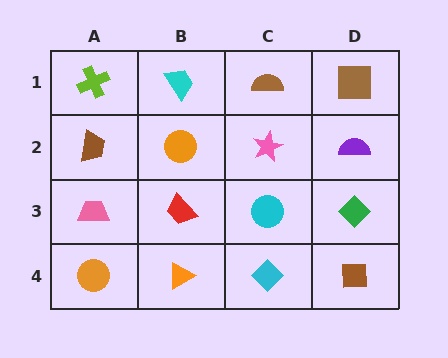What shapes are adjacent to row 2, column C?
A brown semicircle (row 1, column C), a cyan circle (row 3, column C), an orange circle (row 2, column B), a purple semicircle (row 2, column D).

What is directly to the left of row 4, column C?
An orange triangle.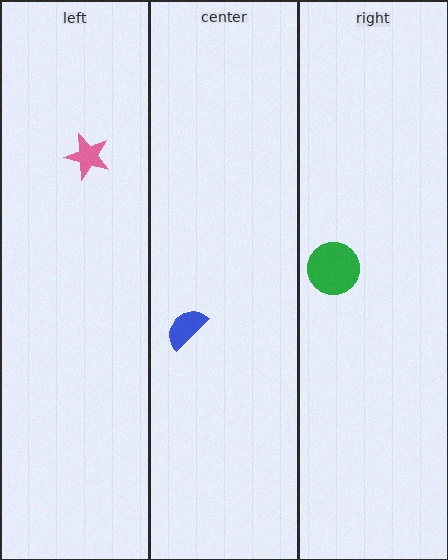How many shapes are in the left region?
1.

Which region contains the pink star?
The left region.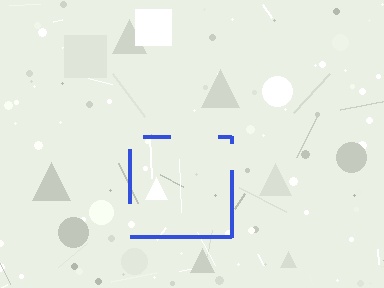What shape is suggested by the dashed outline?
The dashed outline suggests a square.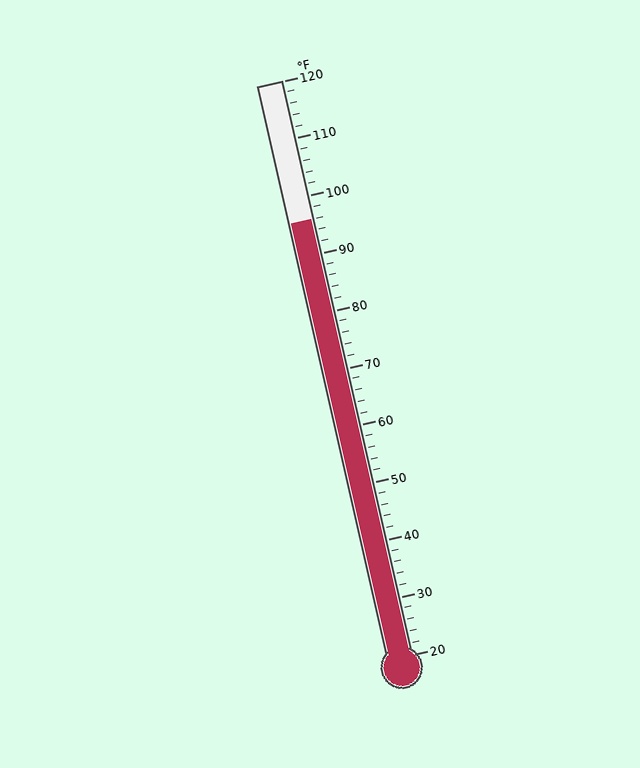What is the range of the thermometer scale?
The thermometer scale ranges from 20°F to 120°F.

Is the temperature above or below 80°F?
The temperature is above 80°F.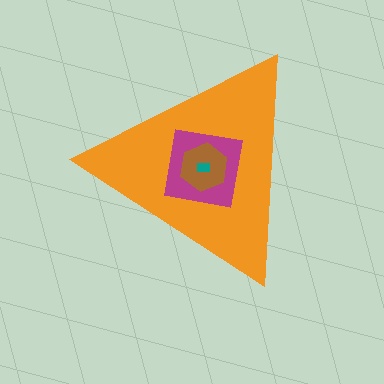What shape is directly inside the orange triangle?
The magenta square.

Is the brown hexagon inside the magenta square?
Yes.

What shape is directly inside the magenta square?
The brown hexagon.